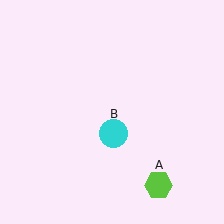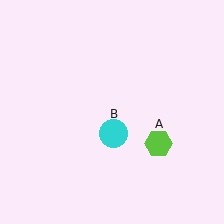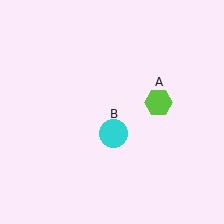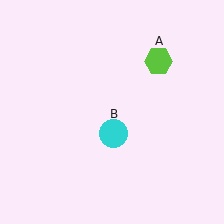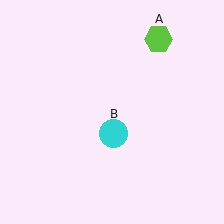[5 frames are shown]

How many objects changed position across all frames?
1 object changed position: lime hexagon (object A).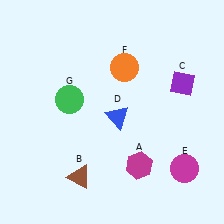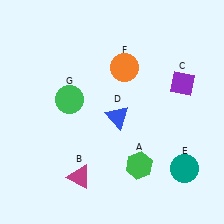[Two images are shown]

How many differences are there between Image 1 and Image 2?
There are 3 differences between the two images.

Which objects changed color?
A changed from magenta to green. B changed from brown to magenta. E changed from magenta to teal.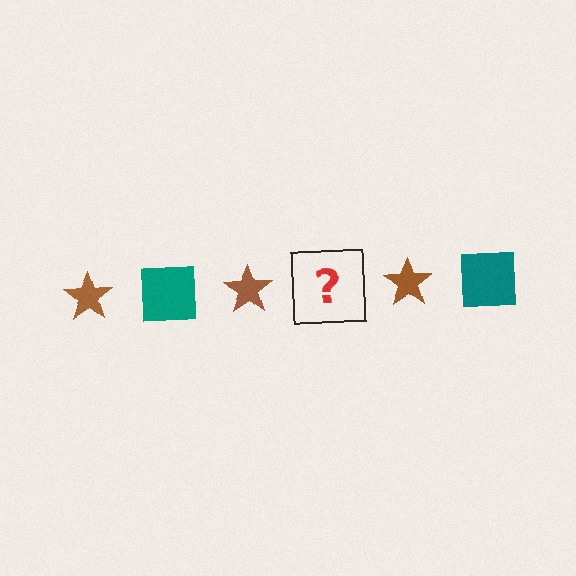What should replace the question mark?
The question mark should be replaced with a teal square.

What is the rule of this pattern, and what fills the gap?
The rule is that the pattern alternates between brown star and teal square. The gap should be filled with a teal square.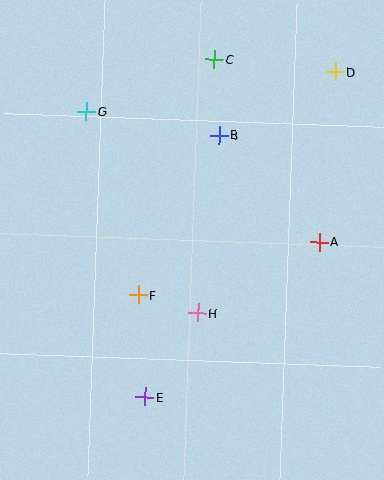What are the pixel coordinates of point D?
Point D is at (335, 72).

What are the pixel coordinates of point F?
Point F is at (138, 295).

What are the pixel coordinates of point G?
Point G is at (86, 111).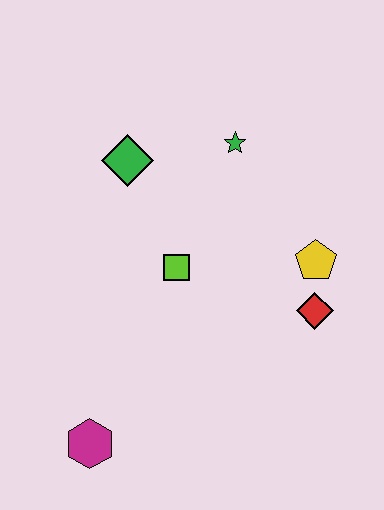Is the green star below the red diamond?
No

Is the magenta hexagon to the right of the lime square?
No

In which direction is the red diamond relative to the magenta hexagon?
The red diamond is to the right of the magenta hexagon.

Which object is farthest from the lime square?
The magenta hexagon is farthest from the lime square.